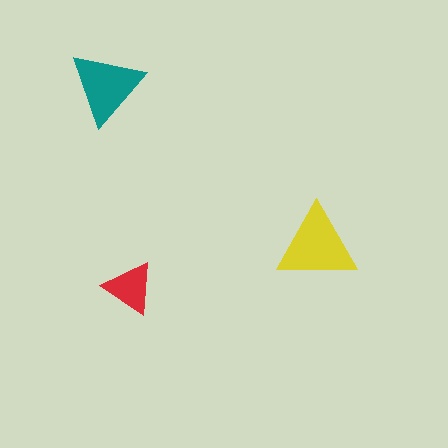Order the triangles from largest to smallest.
the yellow one, the teal one, the red one.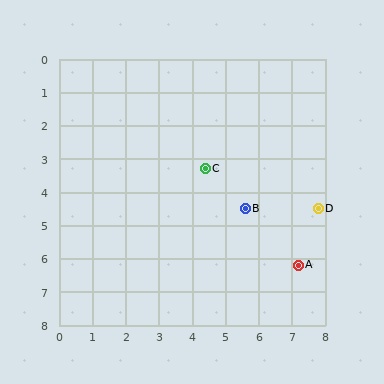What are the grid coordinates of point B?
Point B is at approximately (5.6, 4.5).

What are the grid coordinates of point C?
Point C is at approximately (4.4, 3.3).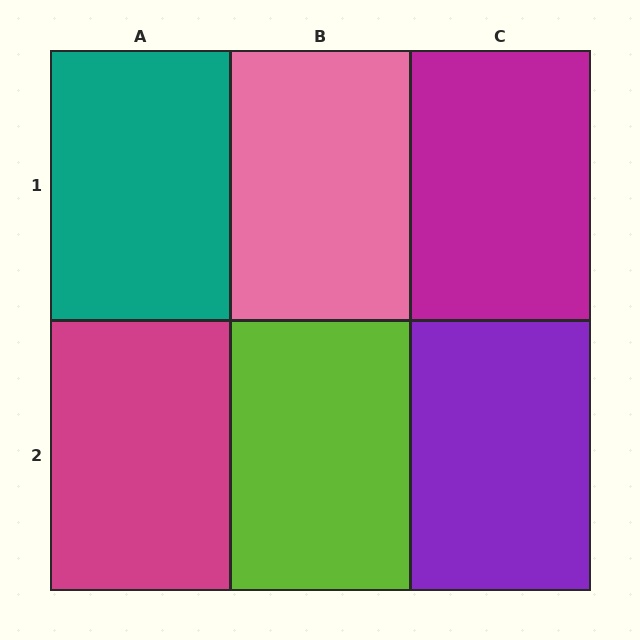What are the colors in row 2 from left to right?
Magenta, lime, purple.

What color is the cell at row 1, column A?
Teal.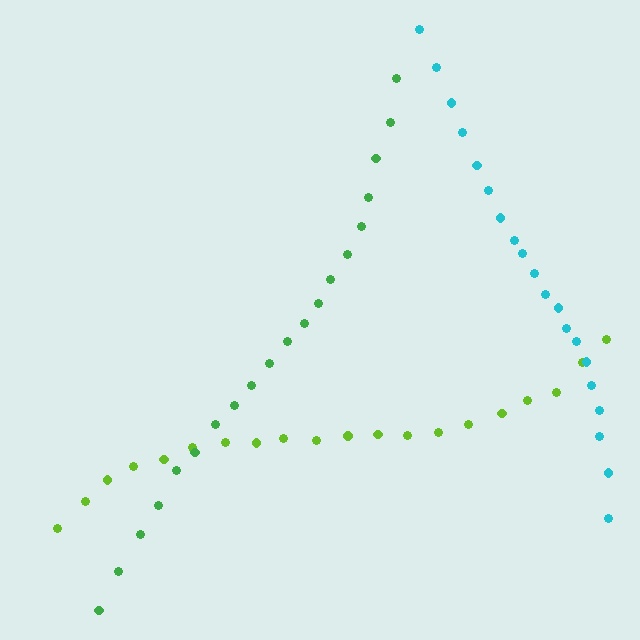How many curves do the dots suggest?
There are 3 distinct paths.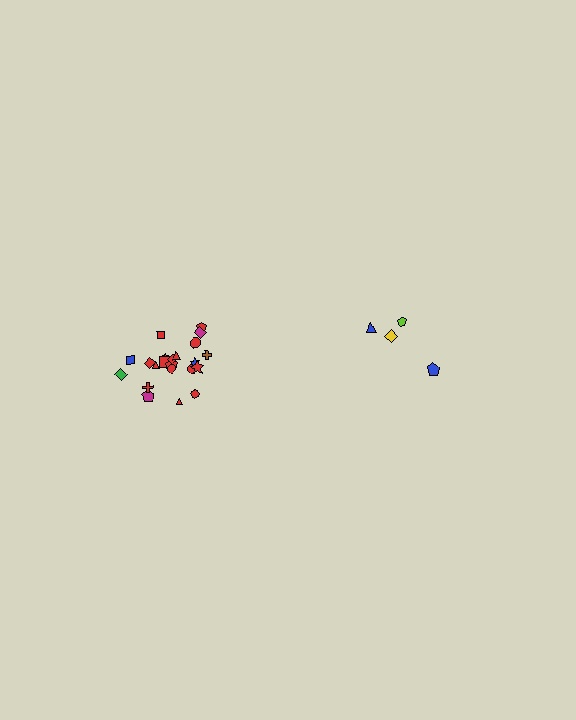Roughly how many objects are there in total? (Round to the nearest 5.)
Roughly 25 objects in total.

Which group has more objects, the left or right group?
The left group.